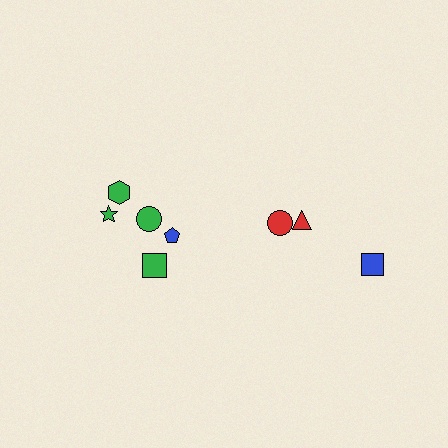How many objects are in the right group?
There are 3 objects.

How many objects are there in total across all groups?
There are 8 objects.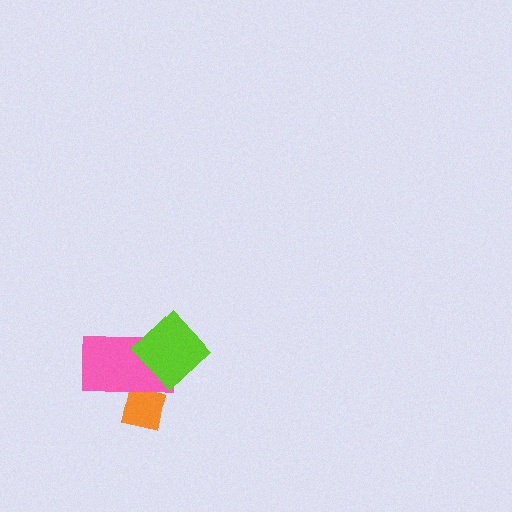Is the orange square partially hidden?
Yes, it is partially covered by another shape.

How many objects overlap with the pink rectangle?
2 objects overlap with the pink rectangle.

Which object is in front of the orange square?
The pink rectangle is in front of the orange square.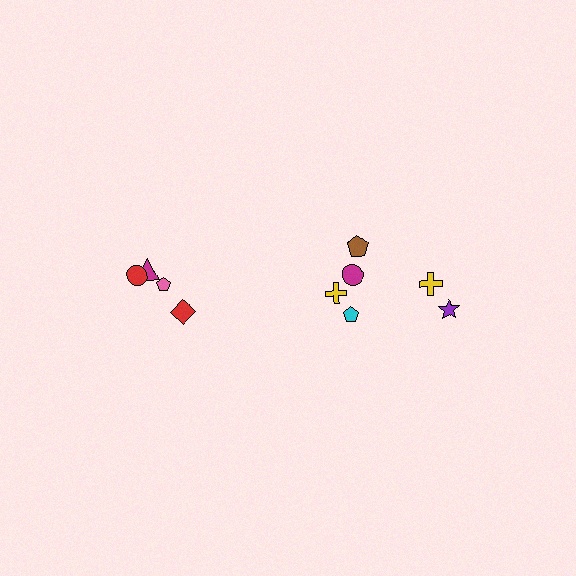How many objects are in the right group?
There are 6 objects.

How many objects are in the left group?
There are 4 objects.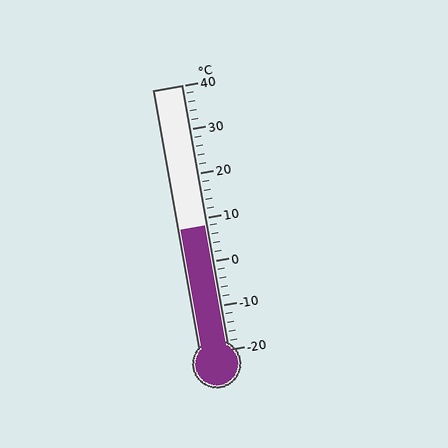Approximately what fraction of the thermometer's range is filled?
The thermometer is filled to approximately 45% of its range.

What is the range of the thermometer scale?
The thermometer scale ranges from -20°C to 40°C.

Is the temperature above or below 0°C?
The temperature is above 0°C.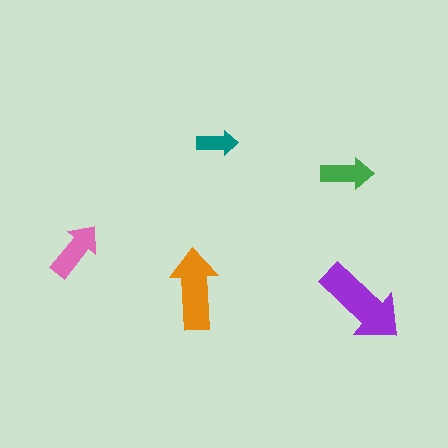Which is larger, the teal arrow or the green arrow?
The green one.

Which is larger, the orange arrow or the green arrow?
The orange one.